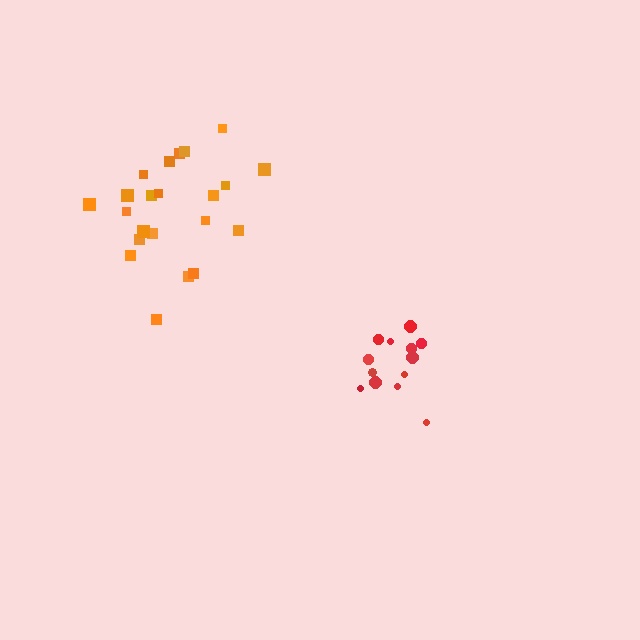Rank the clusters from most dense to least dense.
red, orange.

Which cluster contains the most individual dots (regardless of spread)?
Orange (22).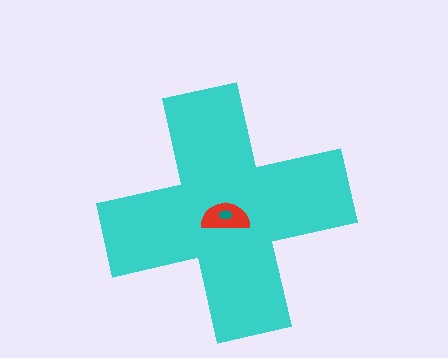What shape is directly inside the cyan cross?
The red semicircle.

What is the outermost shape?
The cyan cross.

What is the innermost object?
The teal ellipse.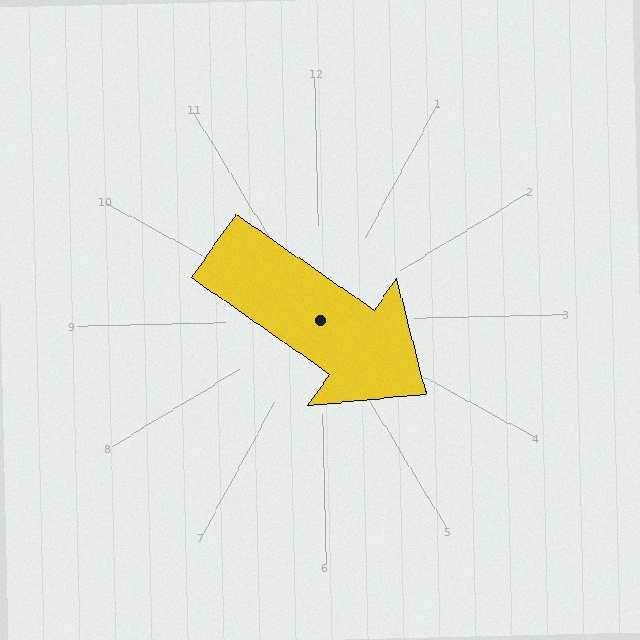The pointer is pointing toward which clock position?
Roughly 4 o'clock.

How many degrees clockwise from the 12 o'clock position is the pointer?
Approximately 126 degrees.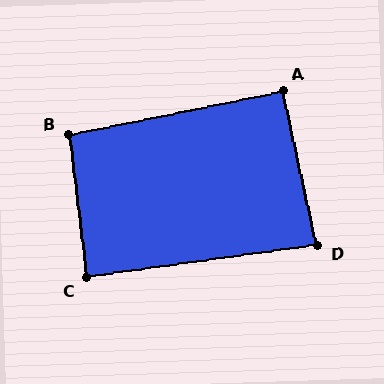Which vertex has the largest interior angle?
B, at approximately 95 degrees.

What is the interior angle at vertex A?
Approximately 91 degrees (approximately right).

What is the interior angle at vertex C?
Approximately 89 degrees (approximately right).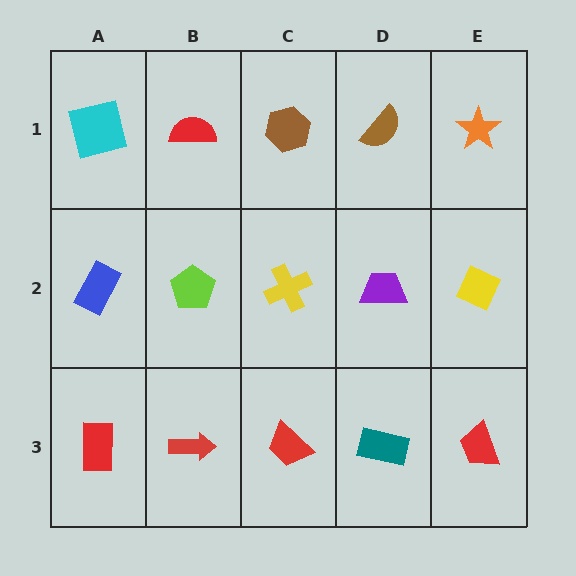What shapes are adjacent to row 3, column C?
A yellow cross (row 2, column C), a red arrow (row 3, column B), a teal rectangle (row 3, column D).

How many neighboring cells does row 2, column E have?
3.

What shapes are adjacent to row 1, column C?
A yellow cross (row 2, column C), a red semicircle (row 1, column B), a brown semicircle (row 1, column D).